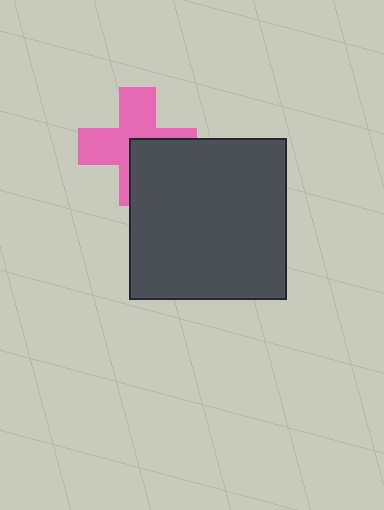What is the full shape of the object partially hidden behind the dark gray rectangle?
The partially hidden object is a pink cross.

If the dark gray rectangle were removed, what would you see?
You would see the complete pink cross.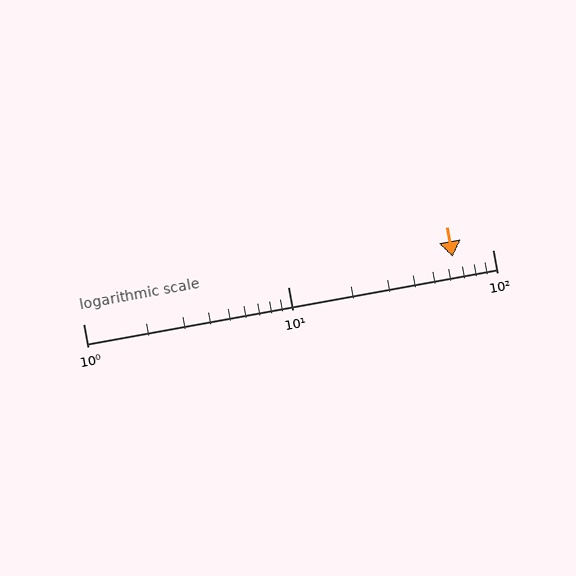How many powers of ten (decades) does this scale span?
The scale spans 2 decades, from 1 to 100.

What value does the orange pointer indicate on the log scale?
The pointer indicates approximately 64.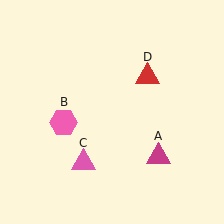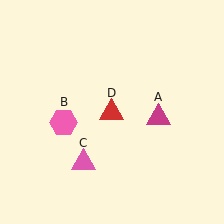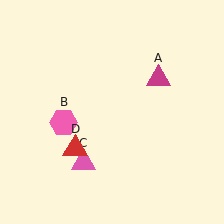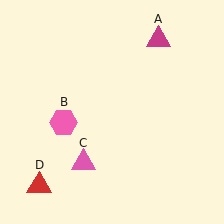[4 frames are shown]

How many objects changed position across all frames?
2 objects changed position: magenta triangle (object A), red triangle (object D).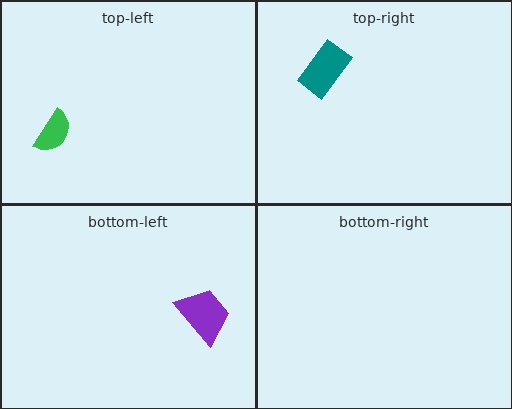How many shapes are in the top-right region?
1.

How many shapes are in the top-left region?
1.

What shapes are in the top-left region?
The green semicircle.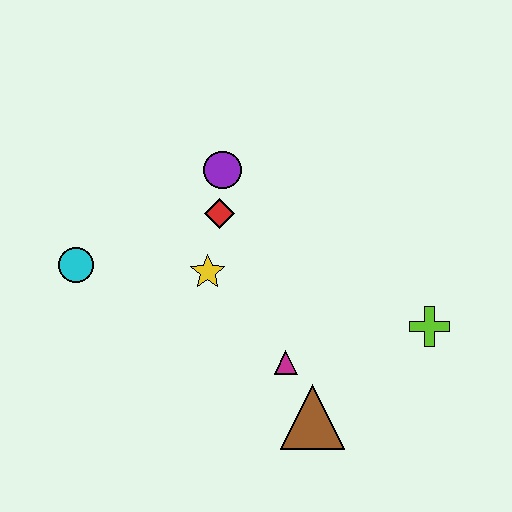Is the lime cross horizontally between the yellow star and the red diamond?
No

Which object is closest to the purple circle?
The red diamond is closest to the purple circle.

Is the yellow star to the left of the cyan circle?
No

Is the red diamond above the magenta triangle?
Yes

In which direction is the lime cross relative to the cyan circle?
The lime cross is to the right of the cyan circle.